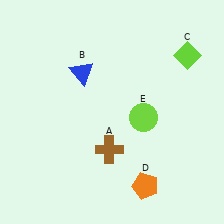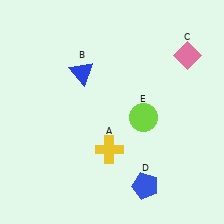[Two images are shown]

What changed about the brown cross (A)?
In Image 1, A is brown. In Image 2, it changed to yellow.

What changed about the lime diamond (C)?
In Image 1, C is lime. In Image 2, it changed to pink.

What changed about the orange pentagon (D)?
In Image 1, D is orange. In Image 2, it changed to blue.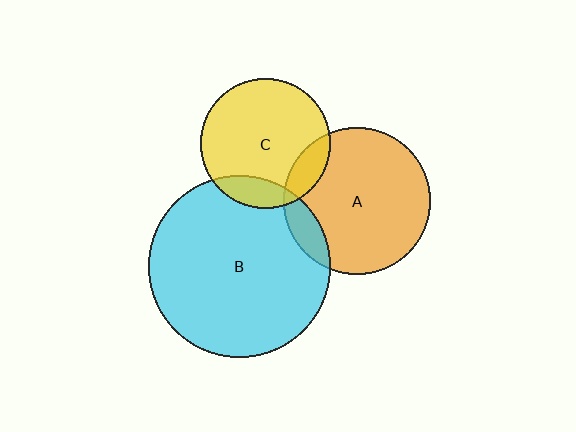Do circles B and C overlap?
Yes.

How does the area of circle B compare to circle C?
Approximately 2.0 times.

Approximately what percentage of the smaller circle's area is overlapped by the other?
Approximately 15%.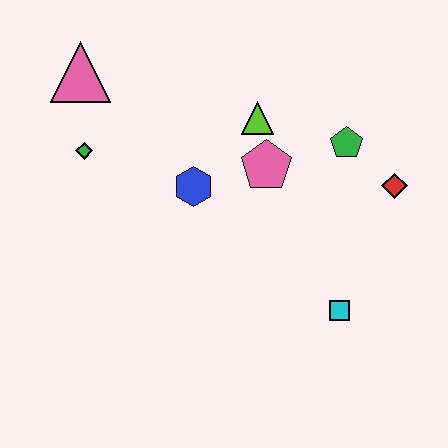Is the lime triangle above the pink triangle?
No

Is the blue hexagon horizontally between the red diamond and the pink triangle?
Yes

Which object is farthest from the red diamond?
The pink triangle is farthest from the red diamond.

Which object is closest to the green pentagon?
The red diamond is closest to the green pentagon.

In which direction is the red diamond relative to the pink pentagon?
The red diamond is to the right of the pink pentagon.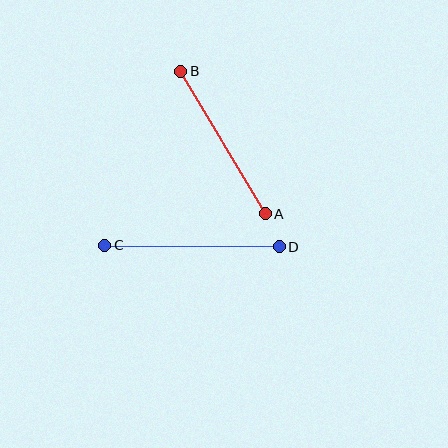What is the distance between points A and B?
The distance is approximately 166 pixels.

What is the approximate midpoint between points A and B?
The midpoint is at approximately (223, 142) pixels.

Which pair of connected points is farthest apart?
Points C and D are farthest apart.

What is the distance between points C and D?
The distance is approximately 175 pixels.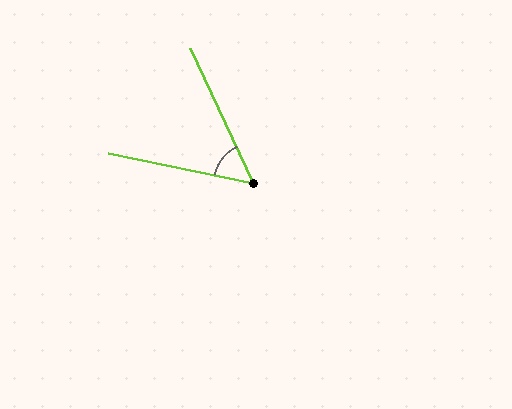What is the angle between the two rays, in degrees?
Approximately 53 degrees.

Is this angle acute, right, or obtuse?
It is acute.